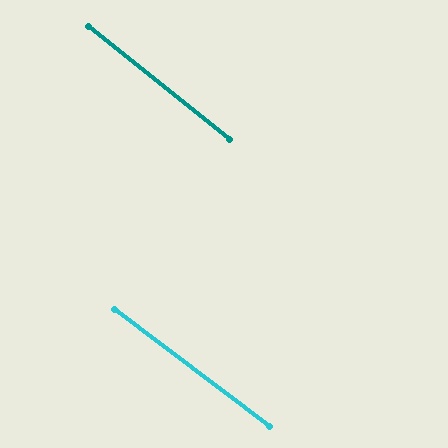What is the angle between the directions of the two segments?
Approximately 2 degrees.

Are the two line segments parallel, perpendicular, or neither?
Parallel — their directions differ by only 1.9°.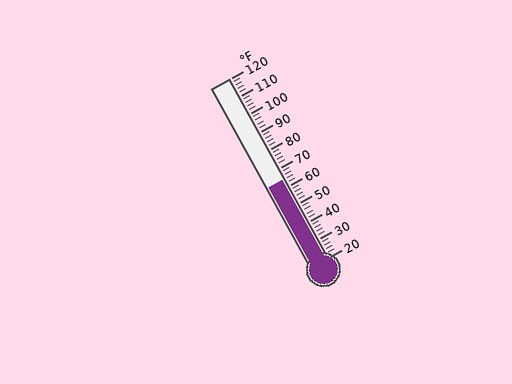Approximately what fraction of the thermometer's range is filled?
The thermometer is filled to approximately 45% of its range.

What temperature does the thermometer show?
The thermometer shows approximately 64°F.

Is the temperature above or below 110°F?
The temperature is below 110°F.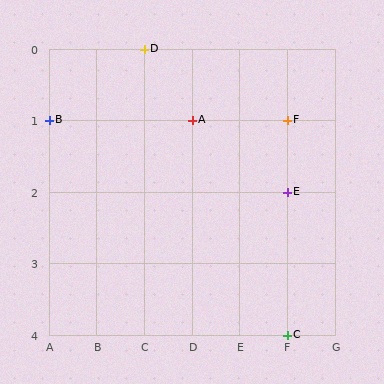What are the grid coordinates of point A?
Point A is at grid coordinates (D, 1).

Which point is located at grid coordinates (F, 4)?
Point C is at (F, 4).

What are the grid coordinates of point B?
Point B is at grid coordinates (A, 1).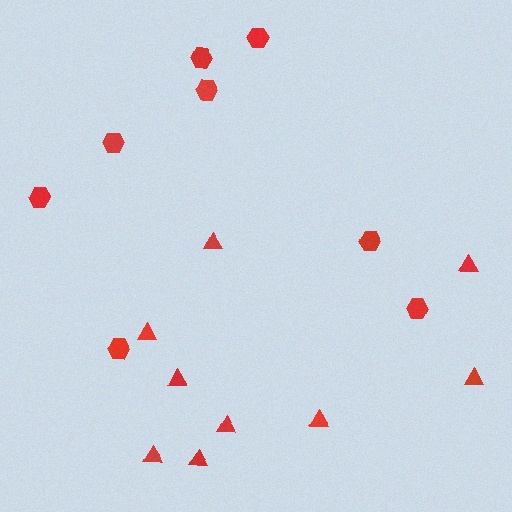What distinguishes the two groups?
There are 2 groups: one group of hexagons (8) and one group of triangles (9).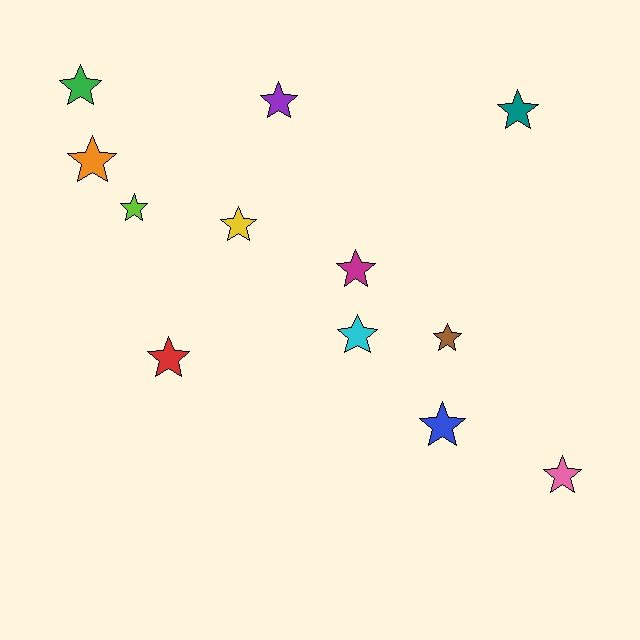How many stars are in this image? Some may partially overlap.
There are 12 stars.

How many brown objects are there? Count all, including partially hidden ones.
There is 1 brown object.